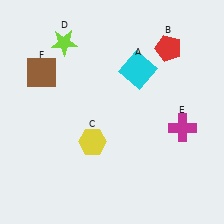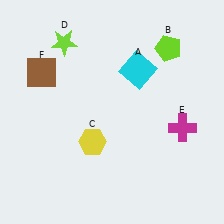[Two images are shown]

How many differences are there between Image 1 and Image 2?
There is 1 difference between the two images.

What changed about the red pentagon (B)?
In Image 1, B is red. In Image 2, it changed to lime.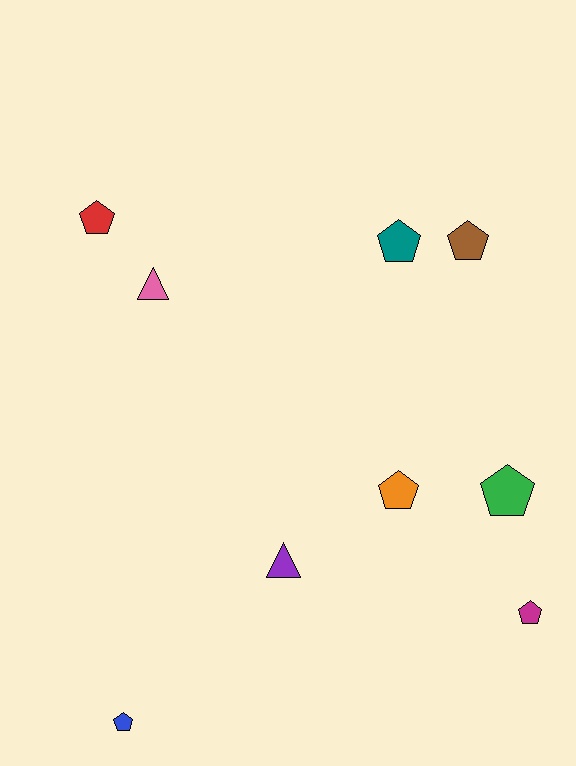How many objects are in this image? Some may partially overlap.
There are 9 objects.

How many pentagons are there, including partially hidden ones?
There are 7 pentagons.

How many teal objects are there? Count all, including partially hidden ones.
There is 1 teal object.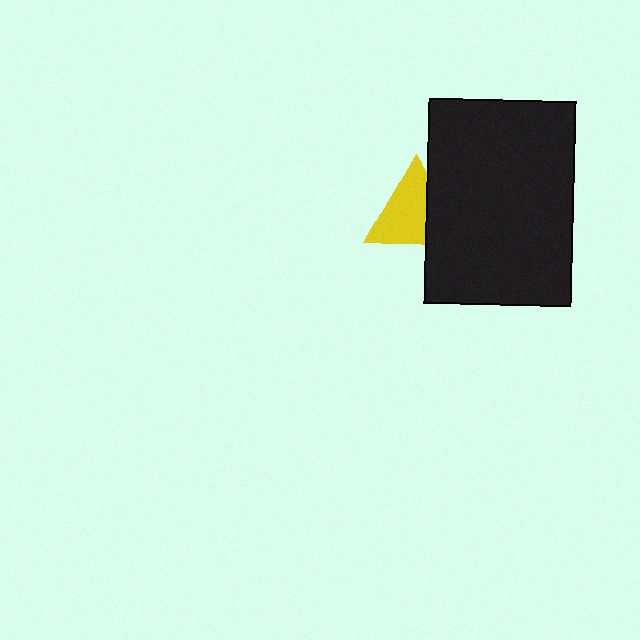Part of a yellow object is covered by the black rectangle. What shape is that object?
It is a triangle.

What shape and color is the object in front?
The object in front is a black rectangle.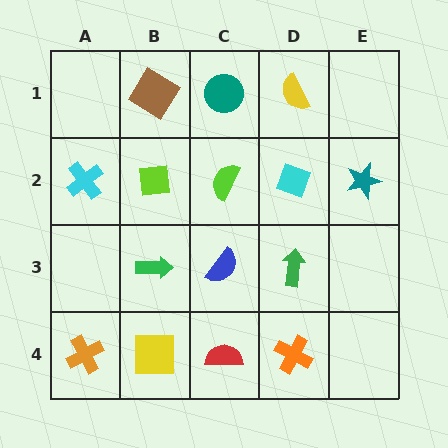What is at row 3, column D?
A green arrow.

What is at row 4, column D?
An orange cross.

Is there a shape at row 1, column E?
No, that cell is empty.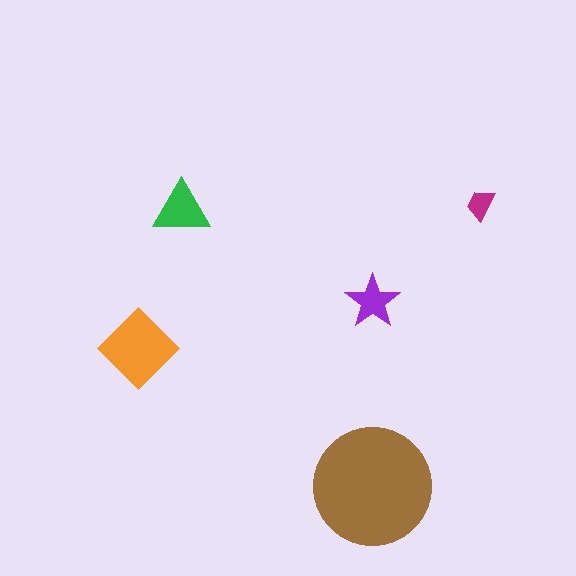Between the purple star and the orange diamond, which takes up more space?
The orange diamond.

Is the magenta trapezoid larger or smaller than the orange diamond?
Smaller.